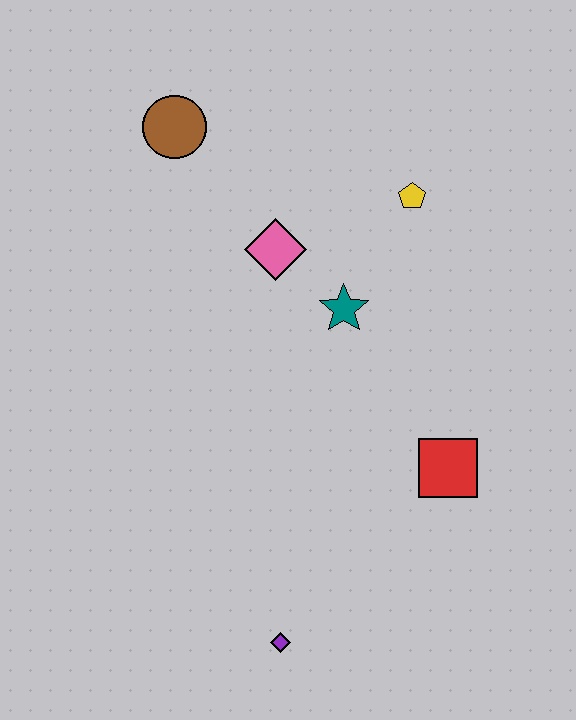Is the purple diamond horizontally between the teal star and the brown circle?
Yes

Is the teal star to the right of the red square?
No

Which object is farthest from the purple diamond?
The brown circle is farthest from the purple diamond.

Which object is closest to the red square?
The teal star is closest to the red square.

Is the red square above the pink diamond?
No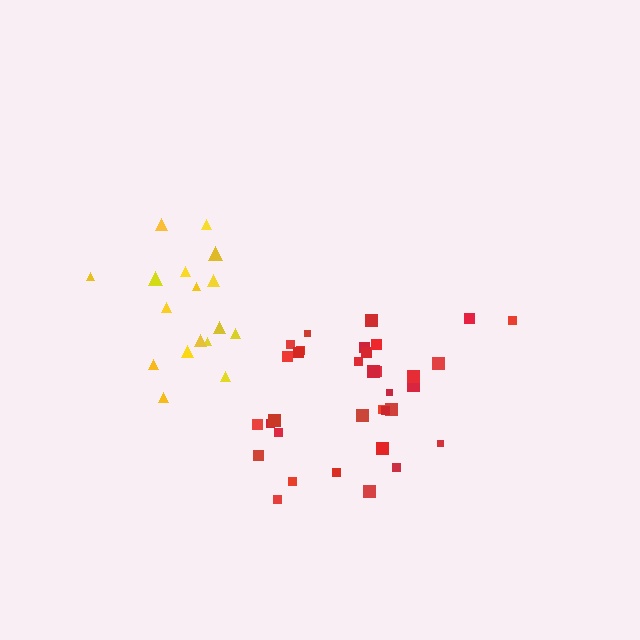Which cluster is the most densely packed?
Red.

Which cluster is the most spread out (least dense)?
Yellow.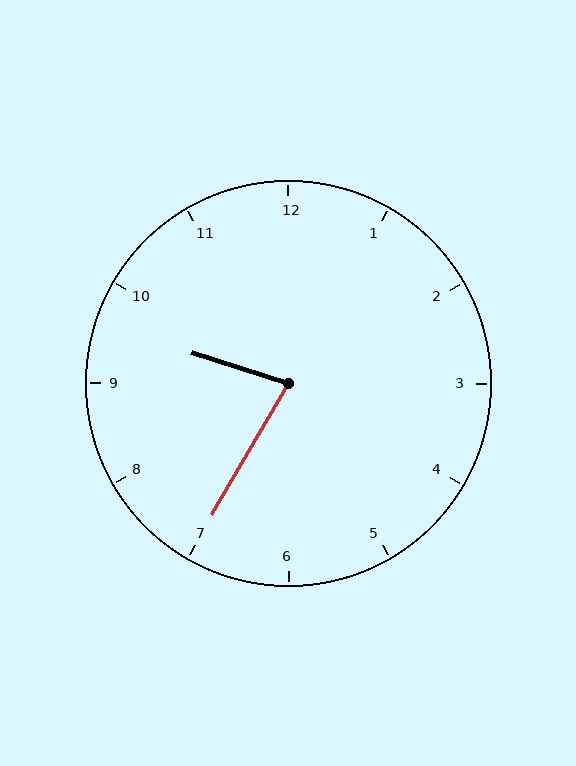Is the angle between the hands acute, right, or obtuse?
It is acute.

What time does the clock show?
9:35.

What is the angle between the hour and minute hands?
Approximately 78 degrees.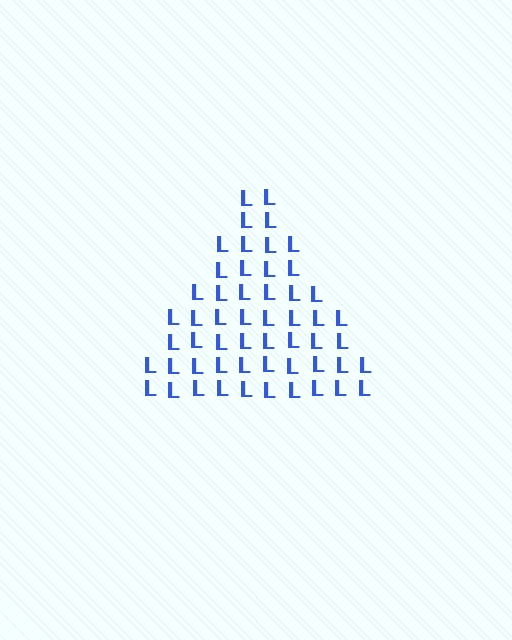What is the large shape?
The large shape is a triangle.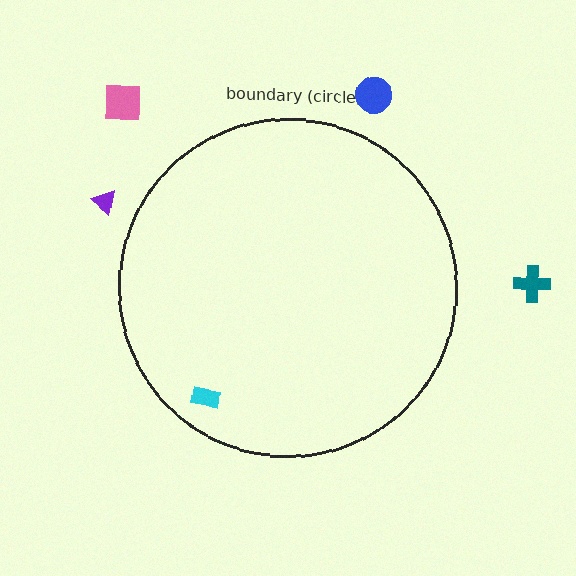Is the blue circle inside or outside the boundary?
Outside.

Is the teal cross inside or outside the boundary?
Outside.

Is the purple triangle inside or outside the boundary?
Outside.